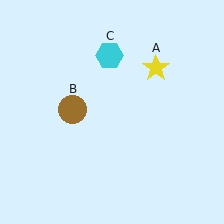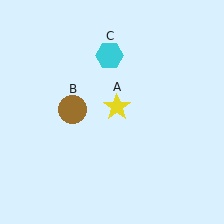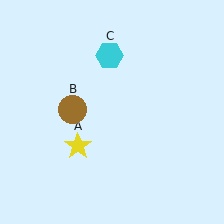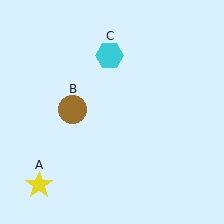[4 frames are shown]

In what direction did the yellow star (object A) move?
The yellow star (object A) moved down and to the left.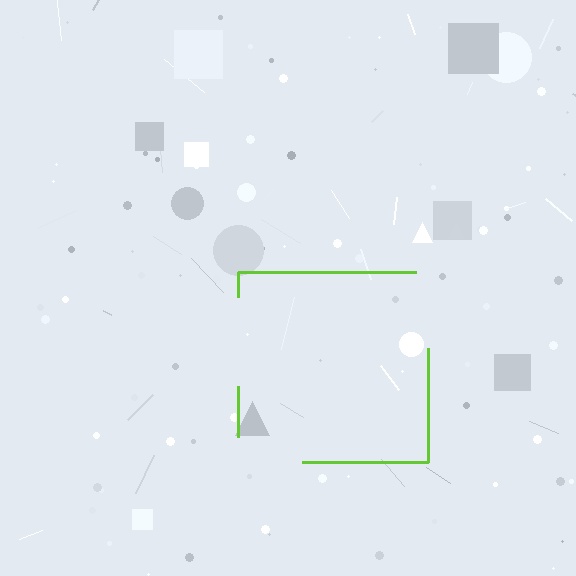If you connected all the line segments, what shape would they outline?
They would outline a square.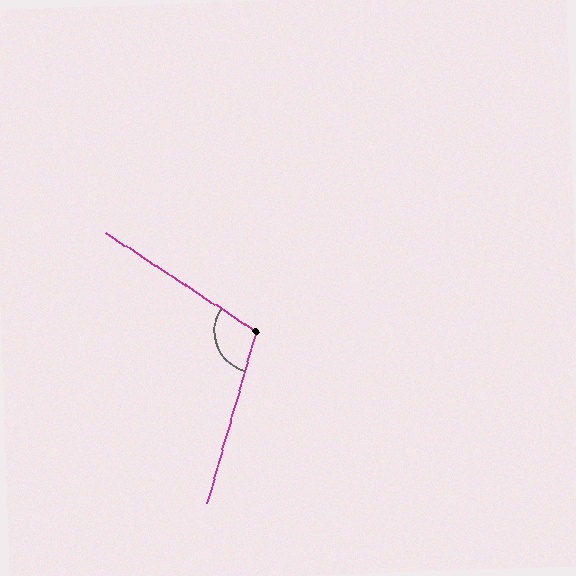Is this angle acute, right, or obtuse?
It is obtuse.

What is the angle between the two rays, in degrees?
Approximately 107 degrees.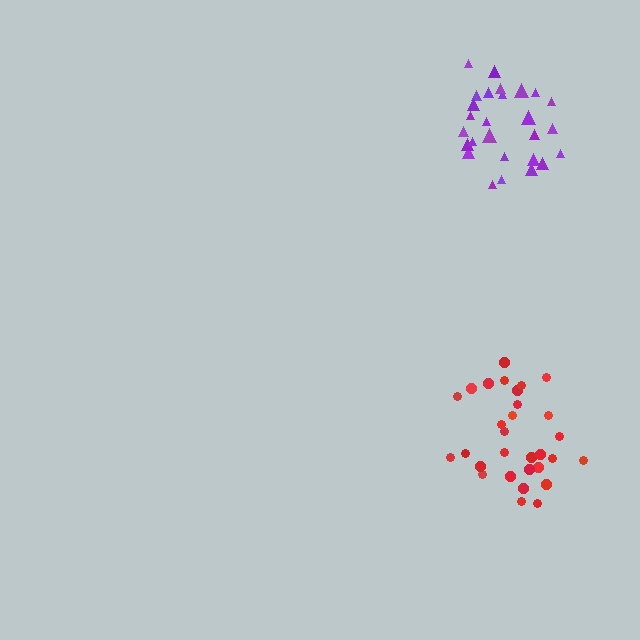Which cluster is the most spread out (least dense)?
Red.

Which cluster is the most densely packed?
Purple.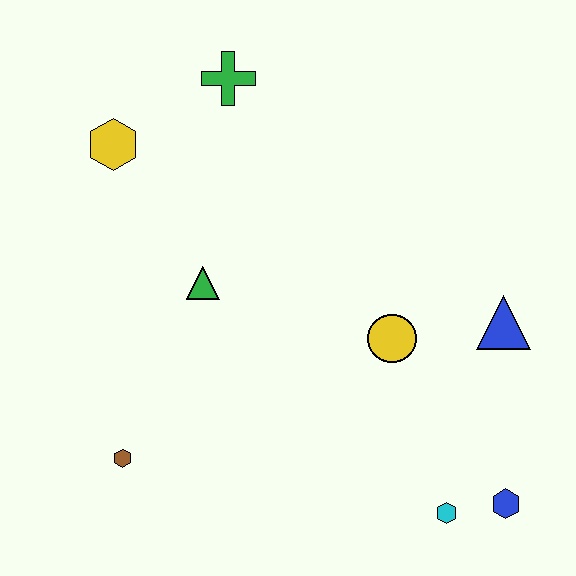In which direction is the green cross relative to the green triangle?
The green cross is above the green triangle.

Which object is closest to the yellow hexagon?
The green cross is closest to the yellow hexagon.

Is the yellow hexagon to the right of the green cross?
No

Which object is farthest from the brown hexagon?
The blue triangle is farthest from the brown hexagon.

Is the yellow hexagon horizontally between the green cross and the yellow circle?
No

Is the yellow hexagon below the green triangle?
No